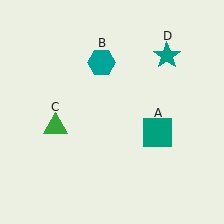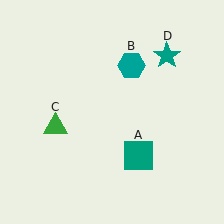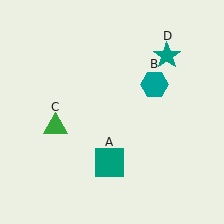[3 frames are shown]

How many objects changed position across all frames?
2 objects changed position: teal square (object A), teal hexagon (object B).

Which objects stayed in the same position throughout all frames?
Green triangle (object C) and teal star (object D) remained stationary.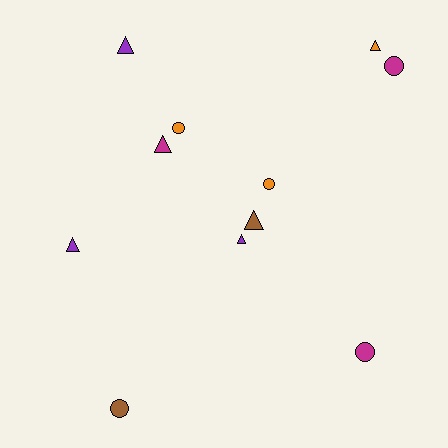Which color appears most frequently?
Magenta, with 3 objects.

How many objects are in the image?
There are 11 objects.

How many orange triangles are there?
There is 1 orange triangle.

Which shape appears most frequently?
Triangle, with 6 objects.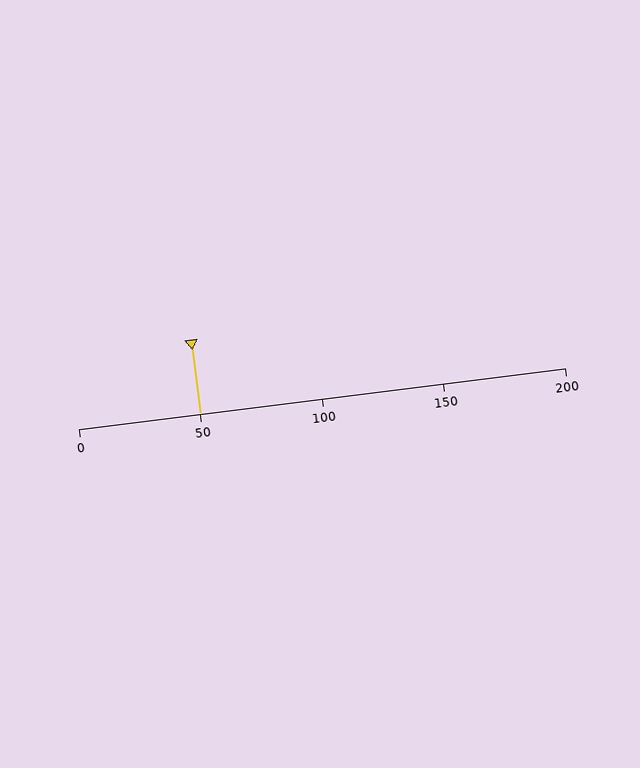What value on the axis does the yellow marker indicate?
The marker indicates approximately 50.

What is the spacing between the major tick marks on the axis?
The major ticks are spaced 50 apart.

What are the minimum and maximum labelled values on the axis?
The axis runs from 0 to 200.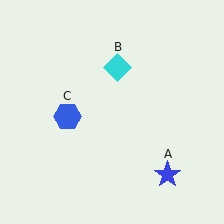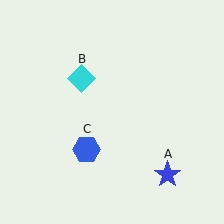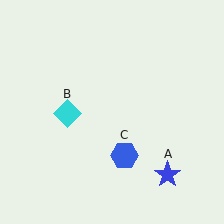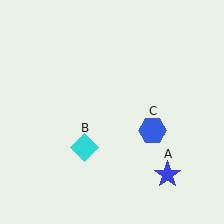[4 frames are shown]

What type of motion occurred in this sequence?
The cyan diamond (object B), blue hexagon (object C) rotated counterclockwise around the center of the scene.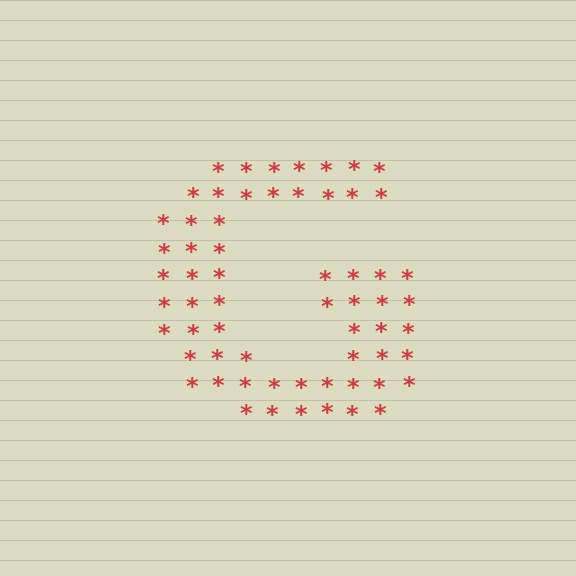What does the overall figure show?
The overall figure shows the letter G.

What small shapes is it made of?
It is made of small asterisks.